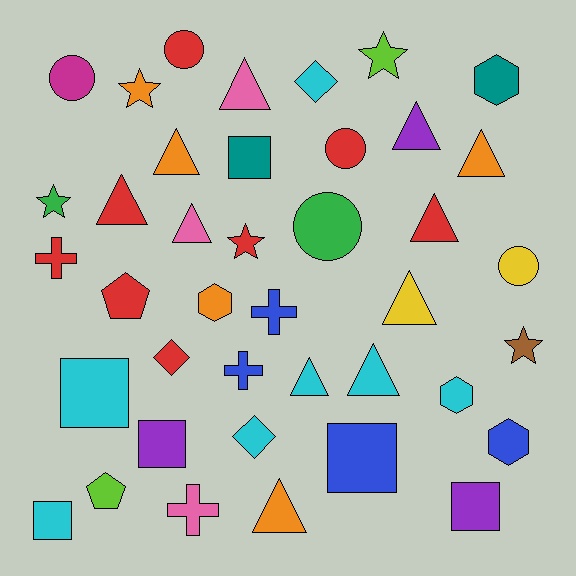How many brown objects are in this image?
There is 1 brown object.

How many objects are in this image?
There are 40 objects.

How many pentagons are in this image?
There are 2 pentagons.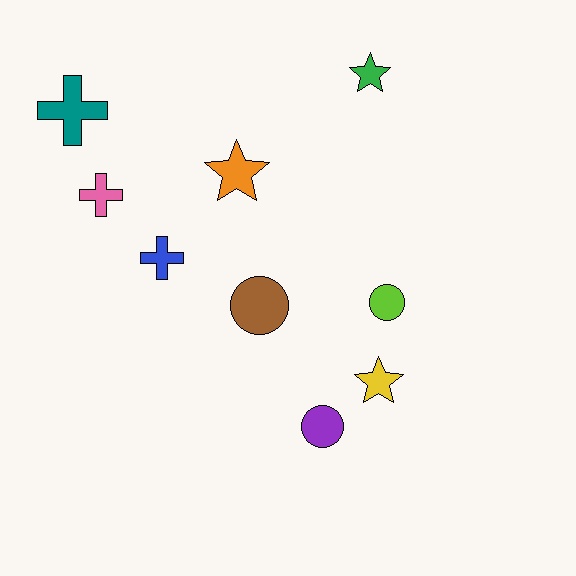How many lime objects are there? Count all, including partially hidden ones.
There is 1 lime object.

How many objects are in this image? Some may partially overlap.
There are 9 objects.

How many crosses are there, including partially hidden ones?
There are 3 crosses.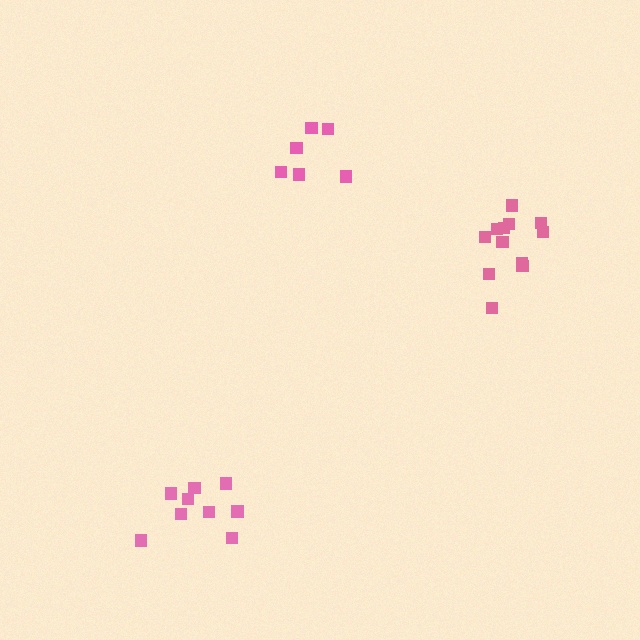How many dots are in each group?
Group 1: 6 dots, Group 2: 9 dots, Group 3: 12 dots (27 total).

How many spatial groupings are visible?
There are 3 spatial groupings.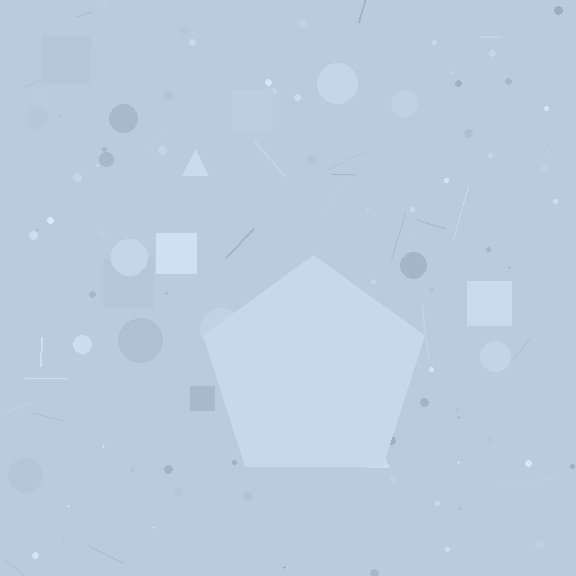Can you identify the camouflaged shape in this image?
The camouflaged shape is a pentagon.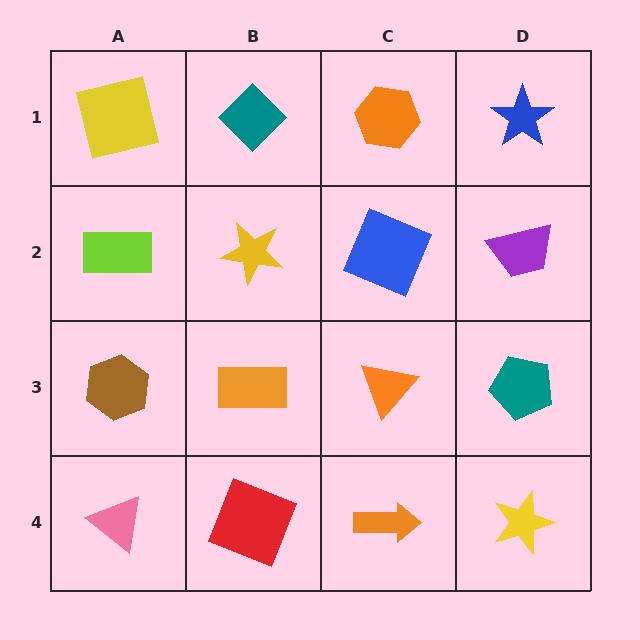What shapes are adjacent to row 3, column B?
A yellow star (row 2, column B), a red square (row 4, column B), a brown hexagon (row 3, column A), an orange triangle (row 3, column C).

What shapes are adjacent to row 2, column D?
A blue star (row 1, column D), a teal pentagon (row 3, column D), a blue square (row 2, column C).